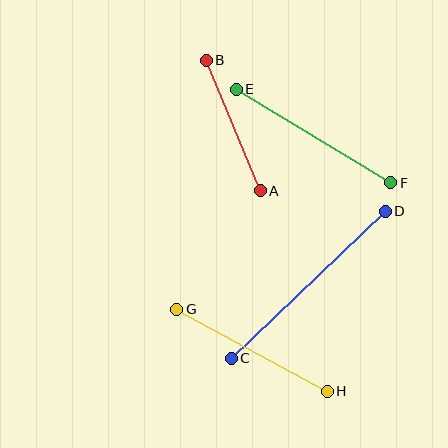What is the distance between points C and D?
The distance is approximately 213 pixels.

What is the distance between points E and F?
The distance is approximately 180 pixels.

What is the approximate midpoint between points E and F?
The midpoint is at approximately (314, 136) pixels.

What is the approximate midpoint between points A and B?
The midpoint is at approximately (233, 126) pixels.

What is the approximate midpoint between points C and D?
The midpoint is at approximately (308, 285) pixels.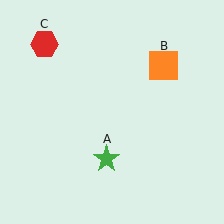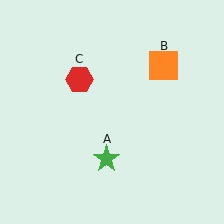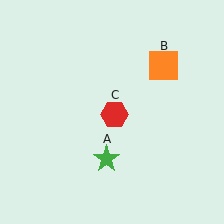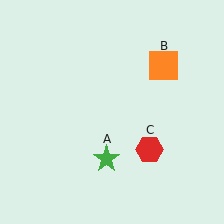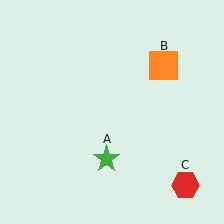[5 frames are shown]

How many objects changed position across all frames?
1 object changed position: red hexagon (object C).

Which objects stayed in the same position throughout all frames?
Green star (object A) and orange square (object B) remained stationary.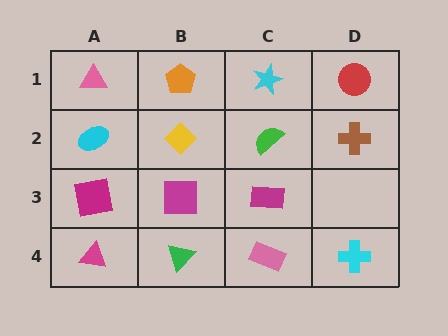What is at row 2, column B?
A yellow diamond.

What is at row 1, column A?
A pink triangle.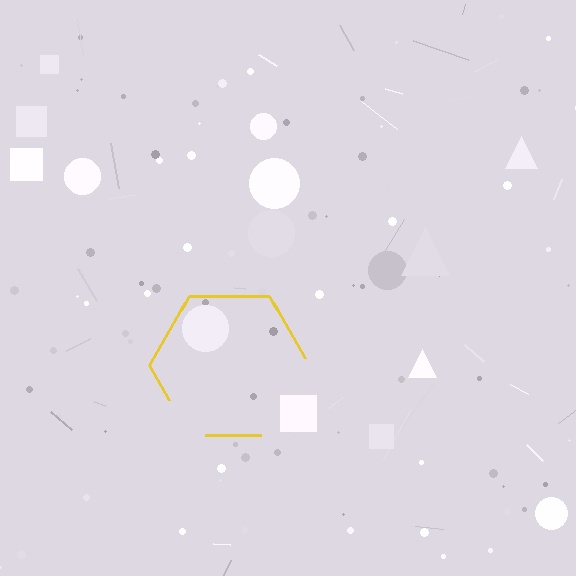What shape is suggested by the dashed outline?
The dashed outline suggests a hexagon.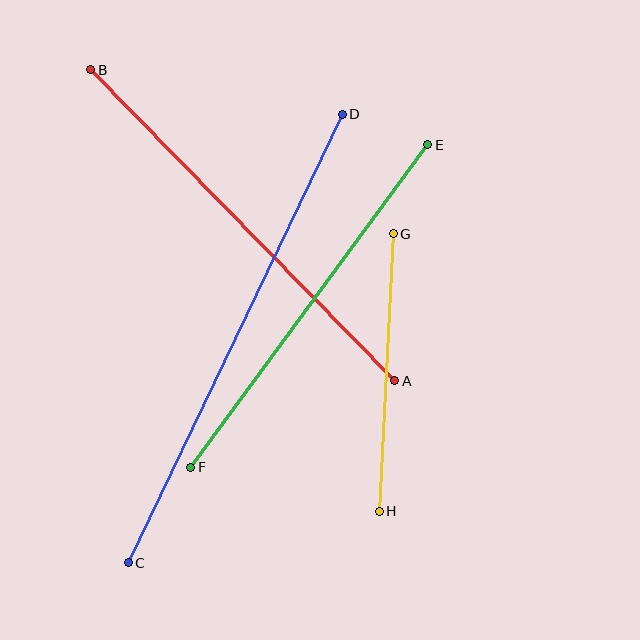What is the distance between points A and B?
The distance is approximately 435 pixels.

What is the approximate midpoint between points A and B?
The midpoint is at approximately (243, 225) pixels.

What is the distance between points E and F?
The distance is approximately 400 pixels.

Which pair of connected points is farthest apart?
Points C and D are farthest apart.